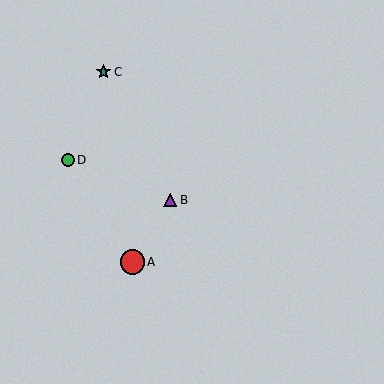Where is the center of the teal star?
The center of the teal star is at (103, 72).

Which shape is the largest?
The red circle (labeled A) is the largest.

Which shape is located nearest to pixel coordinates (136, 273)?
The red circle (labeled A) at (132, 262) is nearest to that location.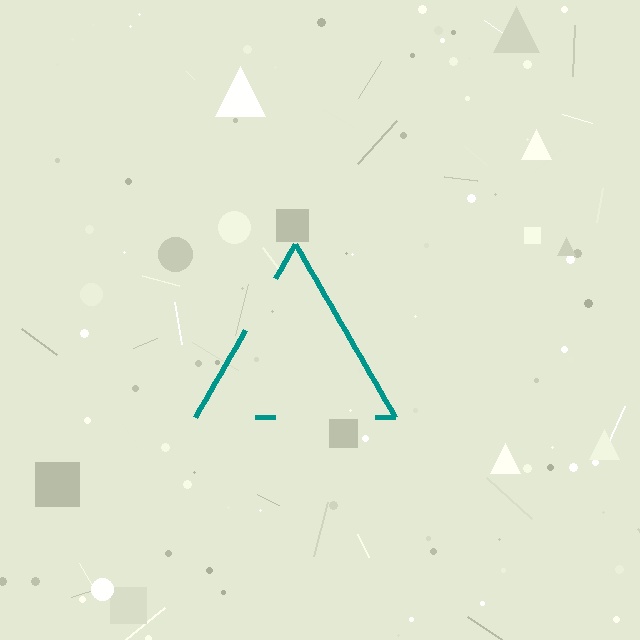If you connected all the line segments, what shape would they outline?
They would outline a triangle.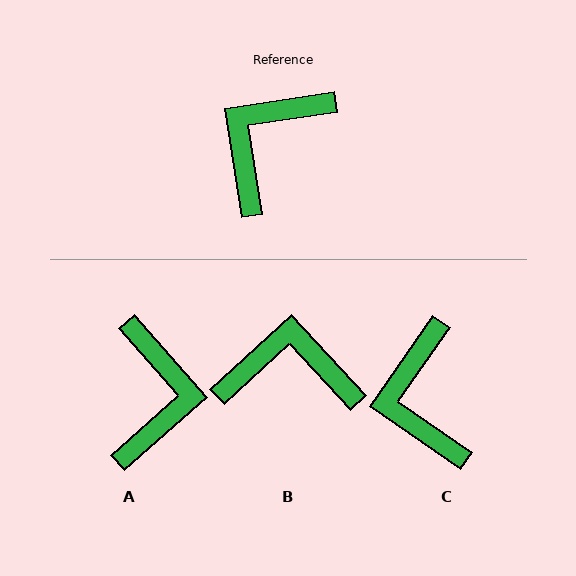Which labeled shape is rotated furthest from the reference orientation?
A, about 147 degrees away.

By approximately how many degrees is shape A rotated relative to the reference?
Approximately 147 degrees clockwise.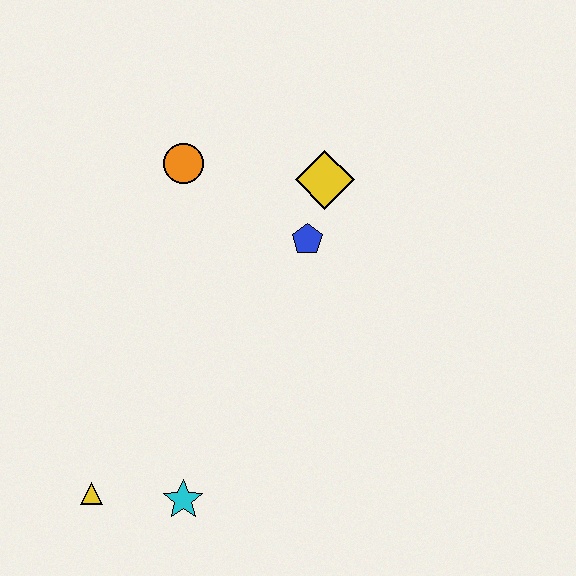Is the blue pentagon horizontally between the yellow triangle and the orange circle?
No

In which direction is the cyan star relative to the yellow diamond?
The cyan star is below the yellow diamond.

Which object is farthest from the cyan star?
The yellow diamond is farthest from the cyan star.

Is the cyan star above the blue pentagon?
No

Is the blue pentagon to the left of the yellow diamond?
Yes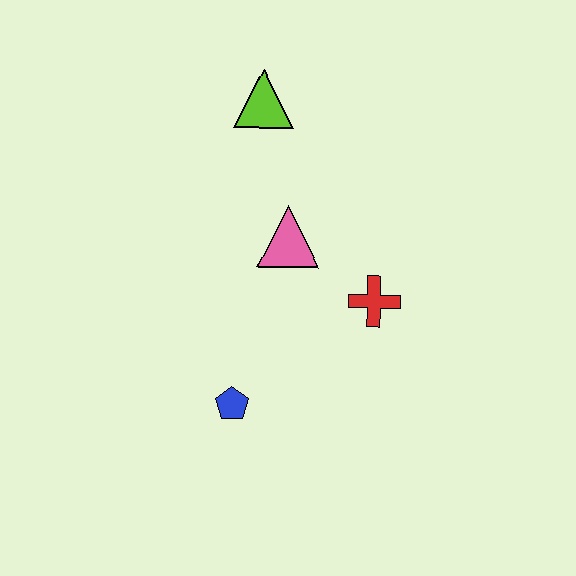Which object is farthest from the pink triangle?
The blue pentagon is farthest from the pink triangle.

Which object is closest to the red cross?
The pink triangle is closest to the red cross.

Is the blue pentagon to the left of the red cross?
Yes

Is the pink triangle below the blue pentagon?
No